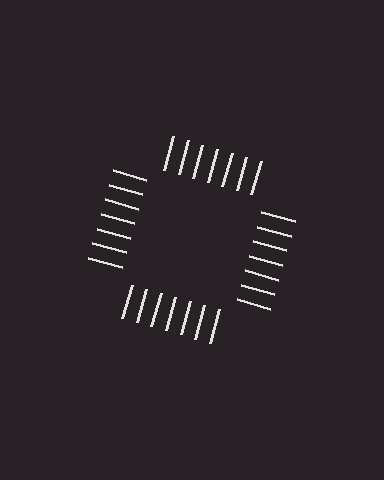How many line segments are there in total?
28 — 7 along each of the 4 edges.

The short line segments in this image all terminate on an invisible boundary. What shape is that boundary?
An illusory square — the line segments terminate on its edges but no continuous stroke is drawn.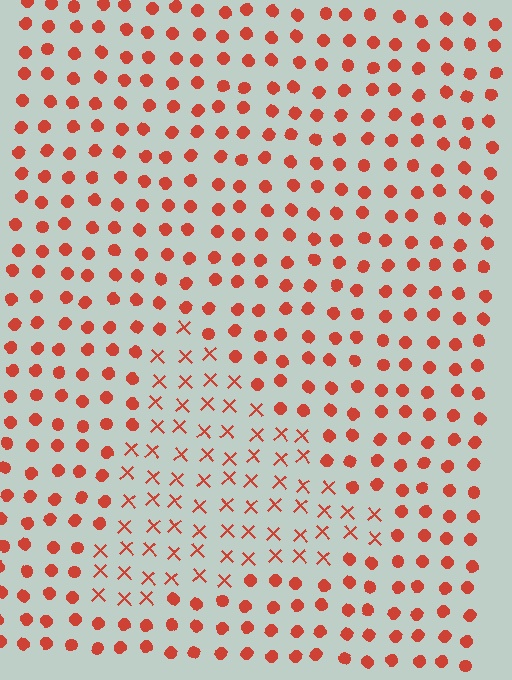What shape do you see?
I see a triangle.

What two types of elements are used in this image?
The image uses X marks inside the triangle region and circles outside it.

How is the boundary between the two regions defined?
The boundary is defined by a change in element shape: X marks inside vs. circles outside. All elements share the same color and spacing.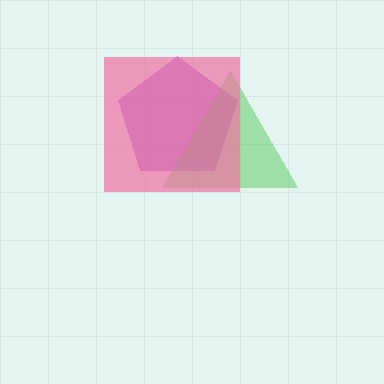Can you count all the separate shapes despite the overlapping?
Yes, there are 3 separate shapes.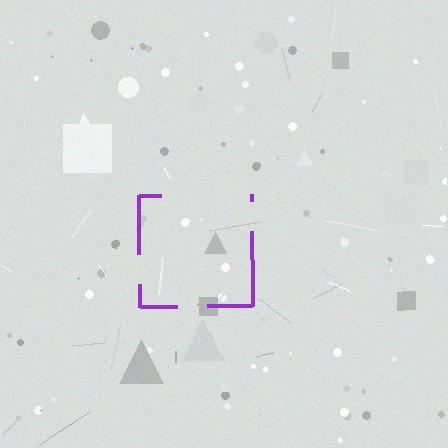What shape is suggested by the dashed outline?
The dashed outline suggests a square.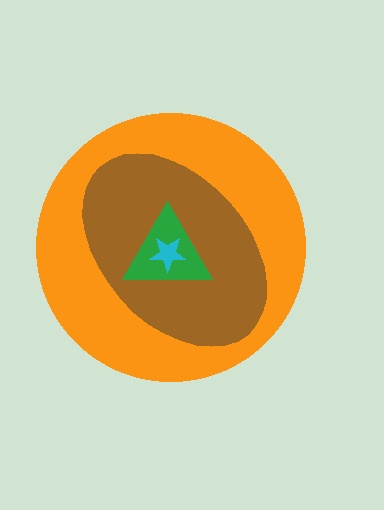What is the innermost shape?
The cyan star.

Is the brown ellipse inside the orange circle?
Yes.